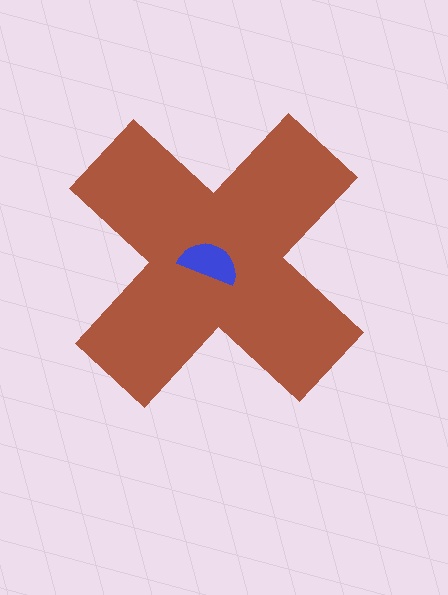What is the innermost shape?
The blue semicircle.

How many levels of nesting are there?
2.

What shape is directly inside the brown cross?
The blue semicircle.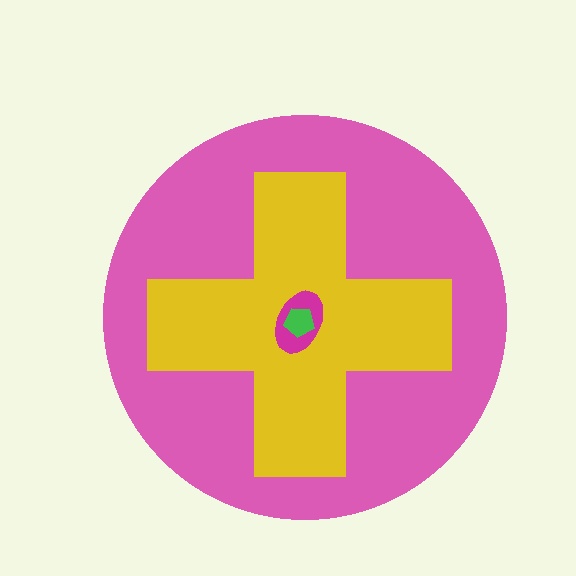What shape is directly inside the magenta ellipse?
The green pentagon.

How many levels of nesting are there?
4.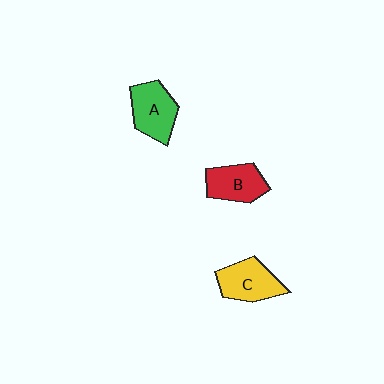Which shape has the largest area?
Shape A (green).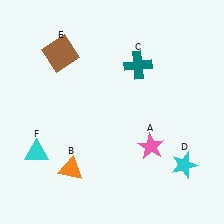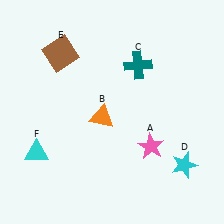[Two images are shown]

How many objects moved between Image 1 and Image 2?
1 object moved between the two images.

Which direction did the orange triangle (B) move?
The orange triangle (B) moved up.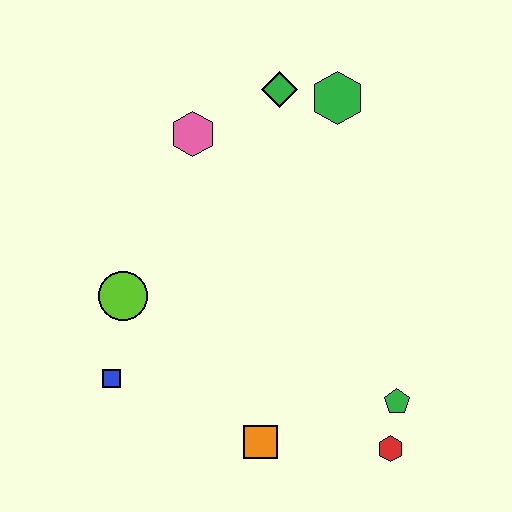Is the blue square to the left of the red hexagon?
Yes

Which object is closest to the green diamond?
The green hexagon is closest to the green diamond.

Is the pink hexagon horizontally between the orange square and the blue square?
Yes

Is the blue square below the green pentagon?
No